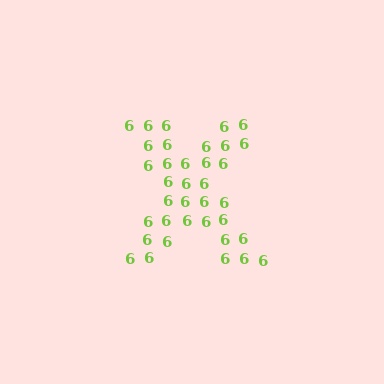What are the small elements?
The small elements are digit 6's.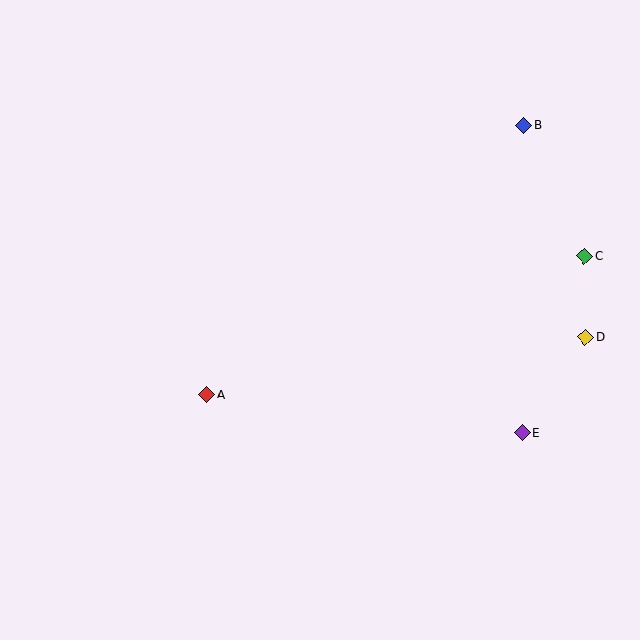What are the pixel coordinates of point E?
Point E is at (523, 433).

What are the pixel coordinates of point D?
Point D is at (585, 337).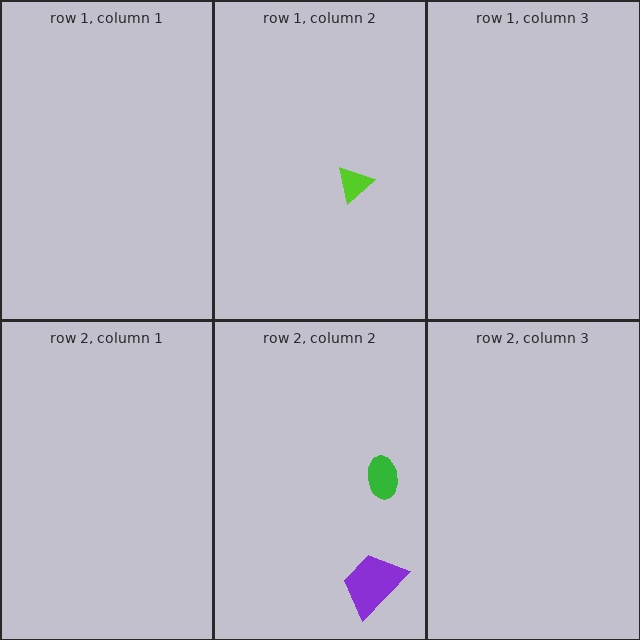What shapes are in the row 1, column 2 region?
The lime triangle.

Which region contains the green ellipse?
The row 2, column 2 region.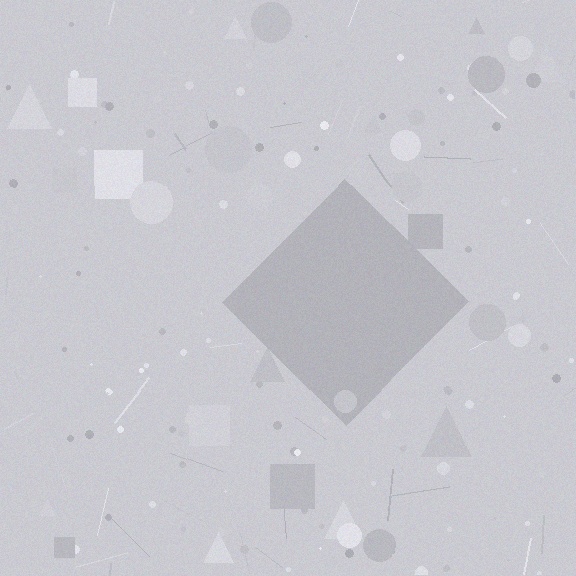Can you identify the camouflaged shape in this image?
The camouflaged shape is a diamond.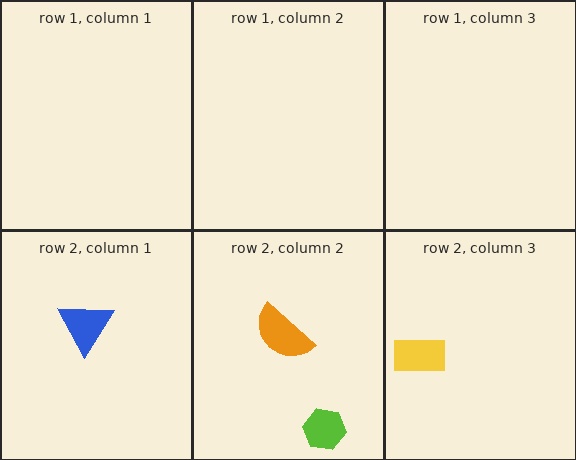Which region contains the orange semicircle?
The row 2, column 2 region.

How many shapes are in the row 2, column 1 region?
1.